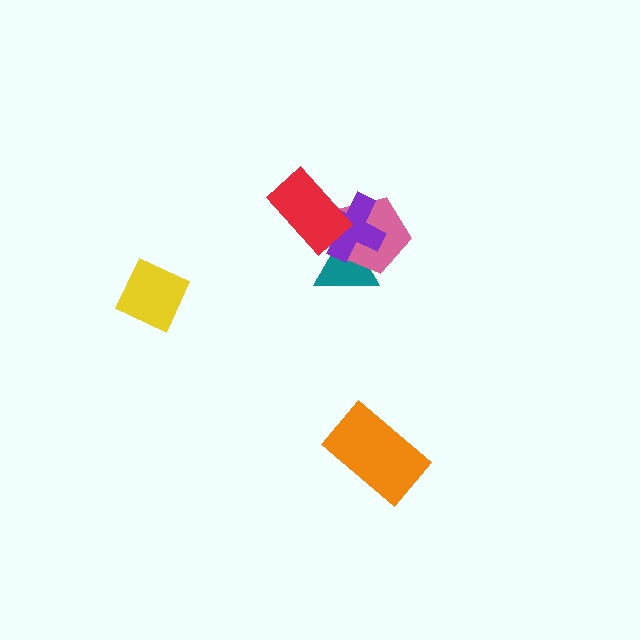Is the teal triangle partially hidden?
Yes, it is partially covered by another shape.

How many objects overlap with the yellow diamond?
0 objects overlap with the yellow diamond.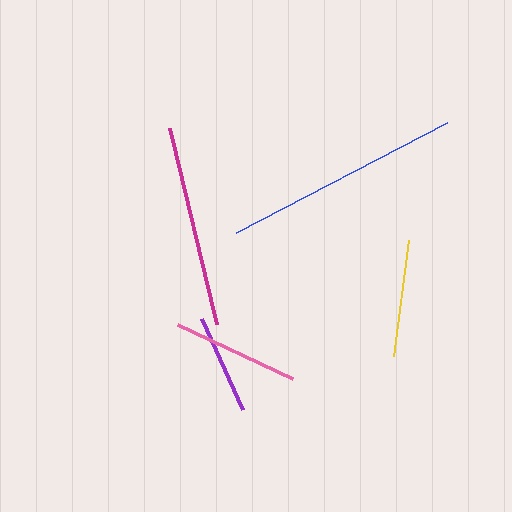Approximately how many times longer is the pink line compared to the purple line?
The pink line is approximately 1.3 times the length of the purple line.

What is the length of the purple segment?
The purple segment is approximately 100 pixels long.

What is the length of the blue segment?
The blue segment is approximately 238 pixels long.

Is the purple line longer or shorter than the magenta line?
The magenta line is longer than the purple line.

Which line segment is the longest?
The blue line is the longest at approximately 238 pixels.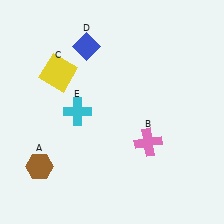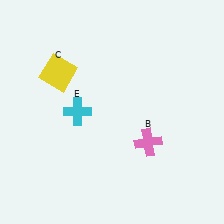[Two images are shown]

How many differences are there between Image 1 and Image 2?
There are 2 differences between the two images.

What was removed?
The blue diamond (D), the brown hexagon (A) were removed in Image 2.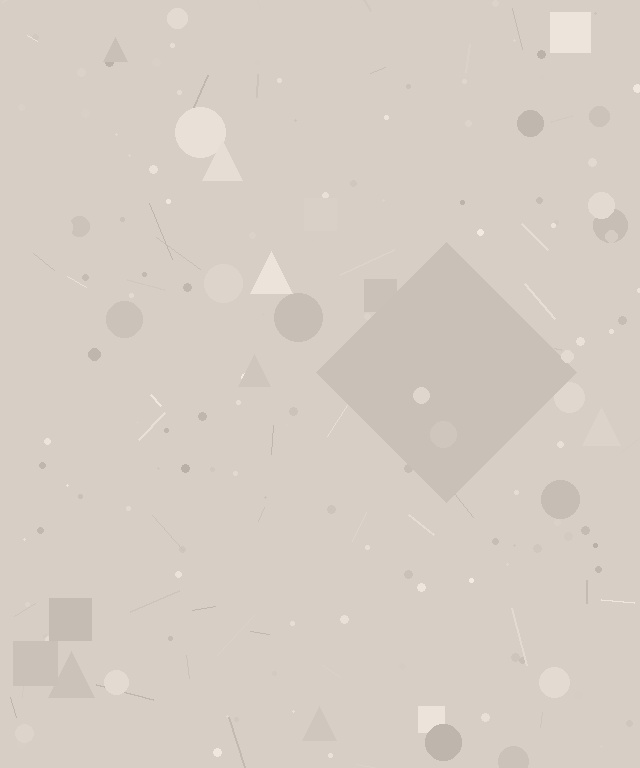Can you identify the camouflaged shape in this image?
The camouflaged shape is a diamond.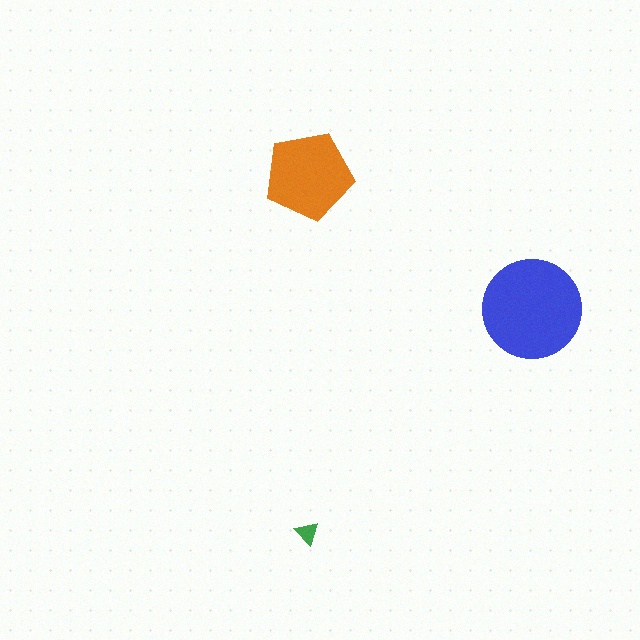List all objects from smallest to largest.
The green triangle, the orange pentagon, the blue circle.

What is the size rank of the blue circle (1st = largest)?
1st.